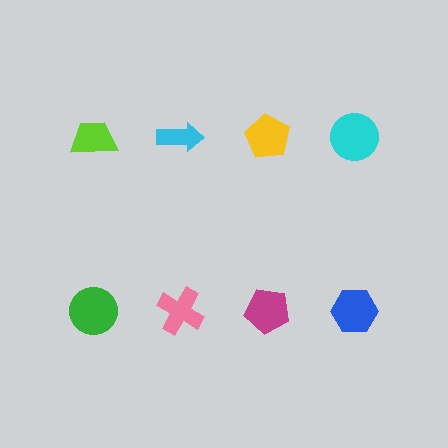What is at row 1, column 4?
A cyan circle.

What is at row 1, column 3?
A yellow pentagon.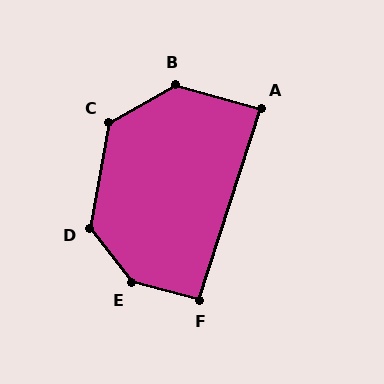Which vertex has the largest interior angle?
E, at approximately 143 degrees.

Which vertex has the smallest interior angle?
A, at approximately 88 degrees.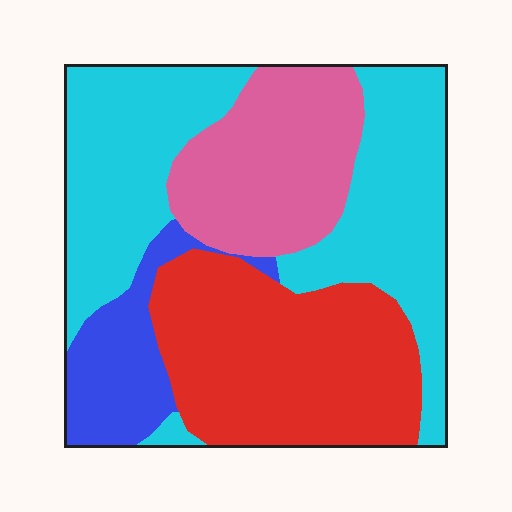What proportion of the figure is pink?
Pink covers 19% of the figure.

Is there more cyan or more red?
Cyan.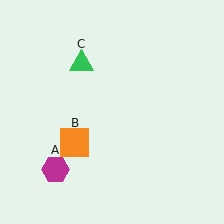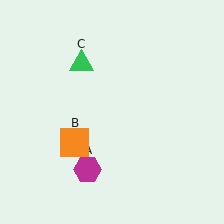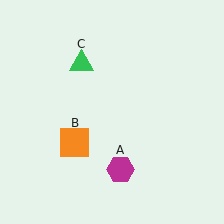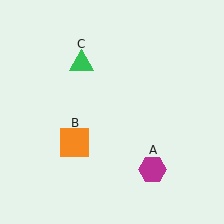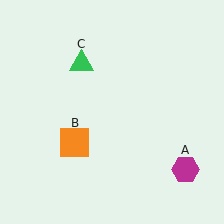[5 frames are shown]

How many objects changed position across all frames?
1 object changed position: magenta hexagon (object A).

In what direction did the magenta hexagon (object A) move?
The magenta hexagon (object A) moved right.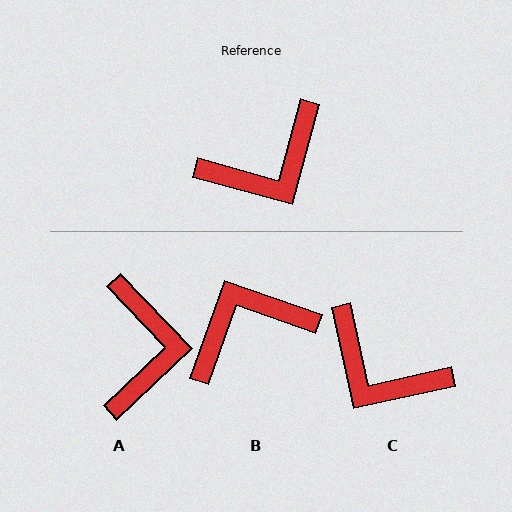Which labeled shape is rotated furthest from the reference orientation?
B, about 176 degrees away.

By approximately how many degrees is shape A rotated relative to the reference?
Approximately 59 degrees counter-clockwise.